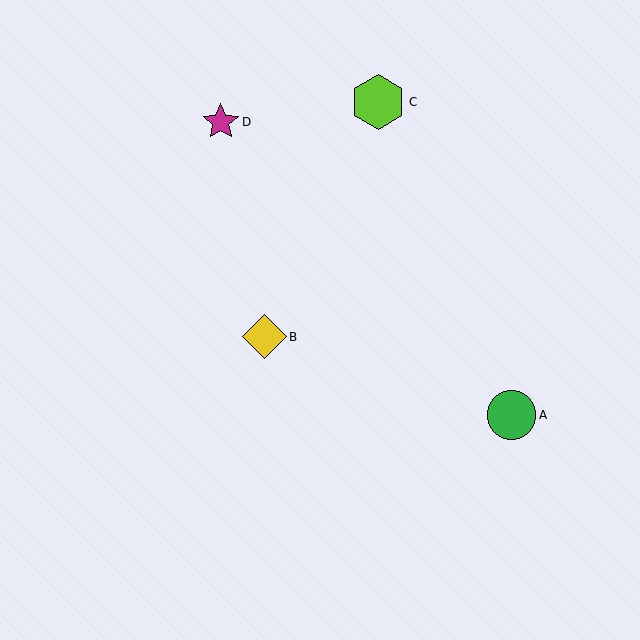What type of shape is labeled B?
Shape B is a yellow diamond.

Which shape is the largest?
The lime hexagon (labeled C) is the largest.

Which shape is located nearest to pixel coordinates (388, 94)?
The lime hexagon (labeled C) at (378, 102) is nearest to that location.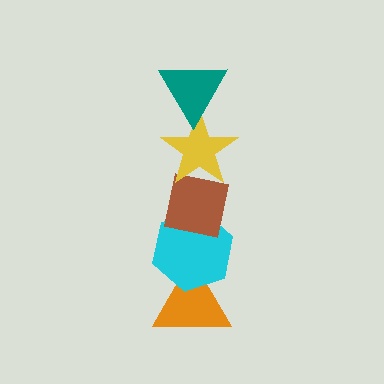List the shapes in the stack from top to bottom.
From top to bottom: the teal triangle, the yellow star, the brown square, the cyan hexagon, the orange triangle.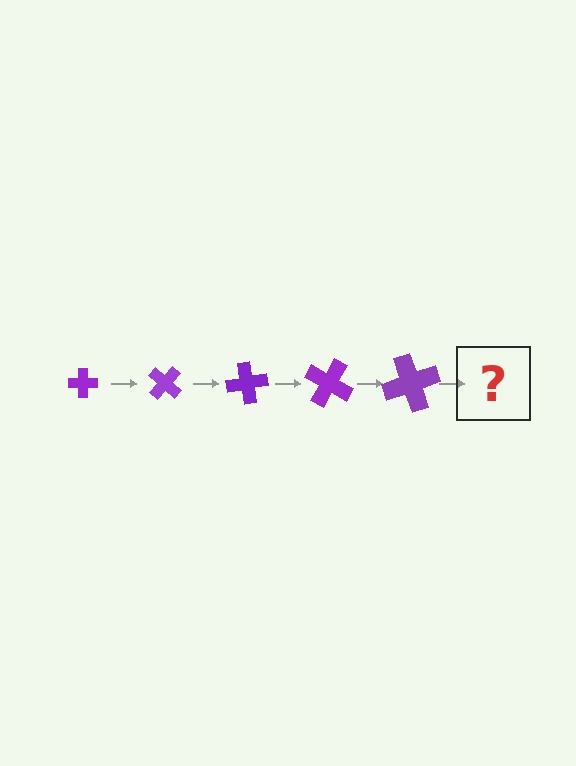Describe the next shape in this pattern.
It should be a cross, larger than the previous one and rotated 200 degrees from the start.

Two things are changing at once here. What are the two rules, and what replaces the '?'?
The two rules are that the cross grows larger each step and it rotates 40 degrees each step. The '?' should be a cross, larger than the previous one and rotated 200 degrees from the start.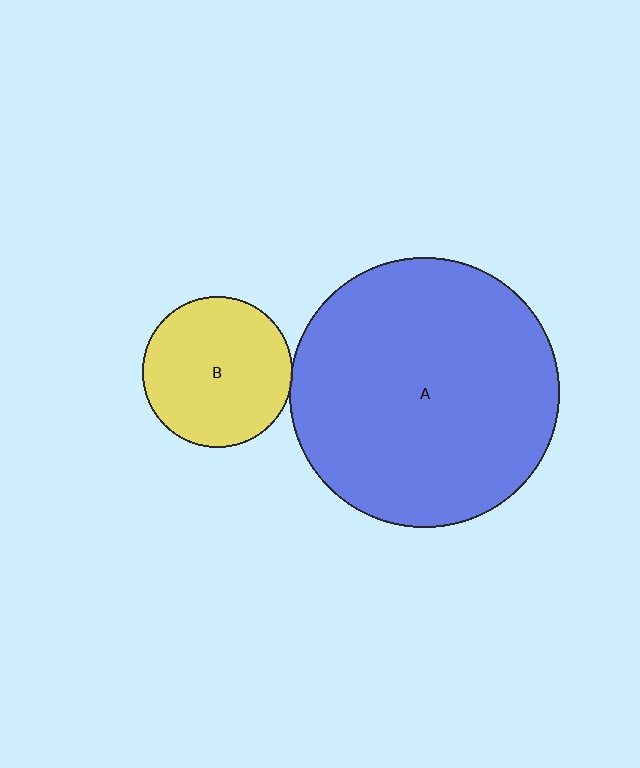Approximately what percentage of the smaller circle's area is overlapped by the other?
Approximately 5%.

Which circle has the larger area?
Circle A (blue).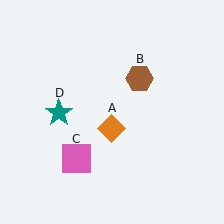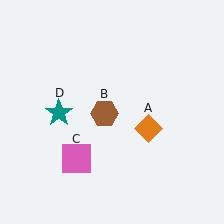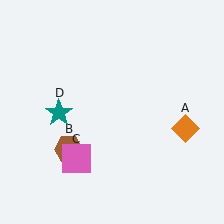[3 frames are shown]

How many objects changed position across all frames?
2 objects changed position: orange diamond (object A), brown hexagon (object B).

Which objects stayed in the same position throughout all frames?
Pink square (object C) and teal star (object D) remained stationary.